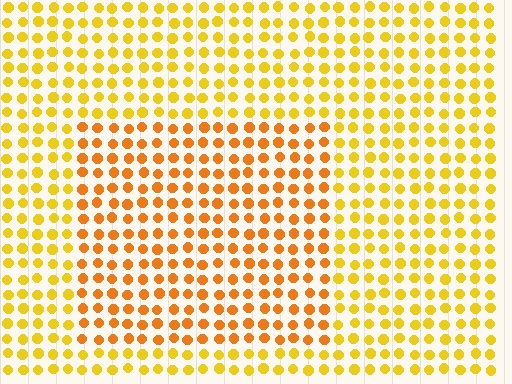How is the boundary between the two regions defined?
The boundary is defined purely by a slight shift in hue (about 24 degrees). Spacing, size, and orientation are identical on both sides.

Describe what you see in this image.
The image is filled with small yellow elements in a uniform arrangement. A rectangle-shaped region is visible where the elements are tinted to a slightly different hue, forming a subtle color boundary.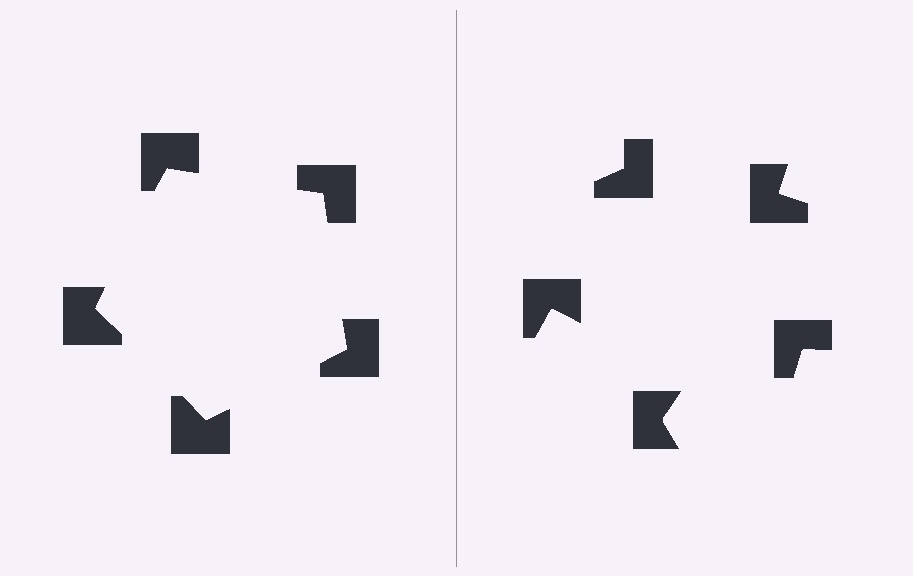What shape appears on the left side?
An illusory pentagon.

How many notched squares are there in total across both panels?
10 — 5 on each side.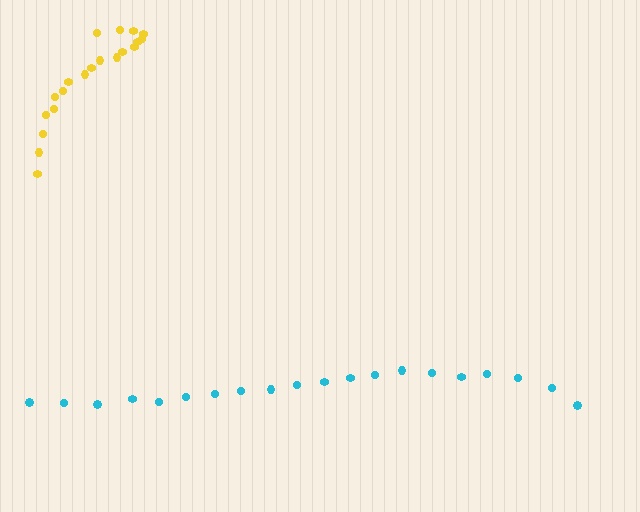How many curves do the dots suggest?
There are 2 distinct paths.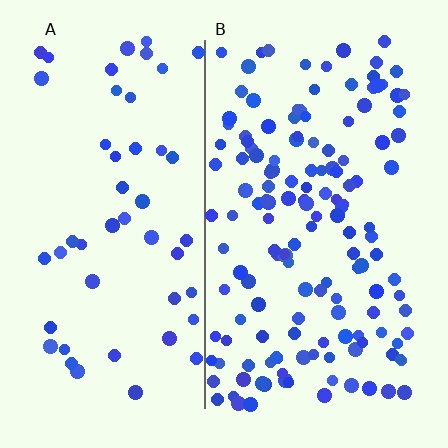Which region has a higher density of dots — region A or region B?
B (the right).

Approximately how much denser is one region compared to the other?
Approximately 2.9× — region B over region A.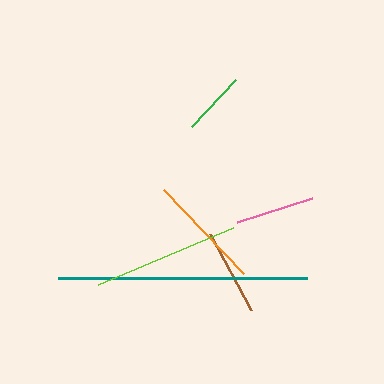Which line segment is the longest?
The teal line is the longest at approximately 249 pixels.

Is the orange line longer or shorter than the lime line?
The lime line is longer than the orange line.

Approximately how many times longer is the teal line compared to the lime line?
The teal line is approximately 1.7 times the length of the lime line.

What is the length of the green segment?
The green segment is approximately 64 pixels long.